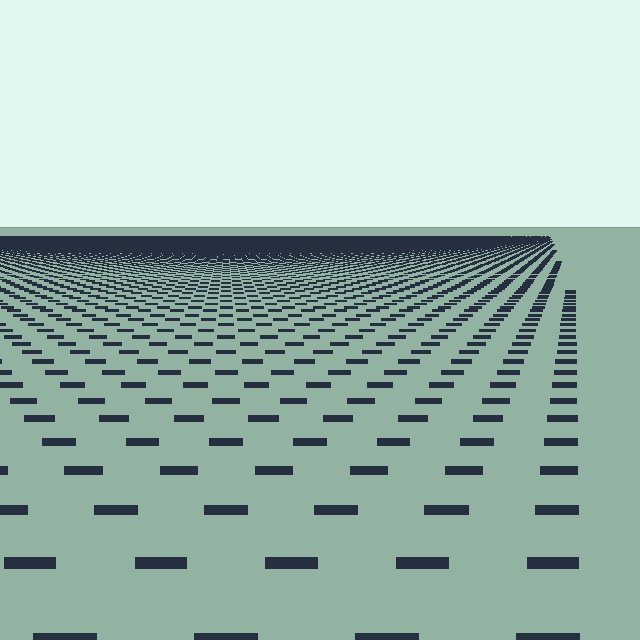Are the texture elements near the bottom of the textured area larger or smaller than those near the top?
Larger. Near the bottom, elements are closer to the viewer and appear at a bigger on-screen size.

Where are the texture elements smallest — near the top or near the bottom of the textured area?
Near the top.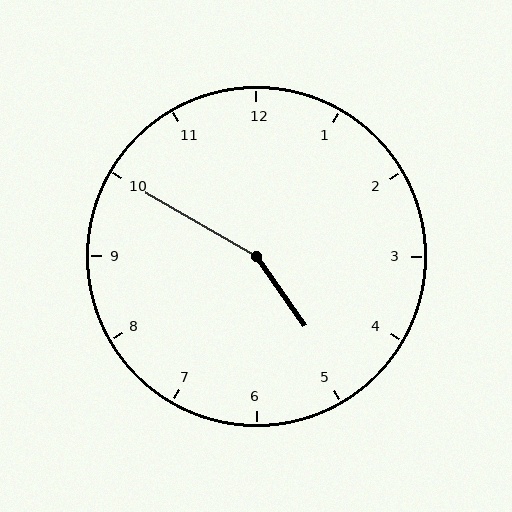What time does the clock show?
4:50.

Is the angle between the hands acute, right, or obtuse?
It is obtuse.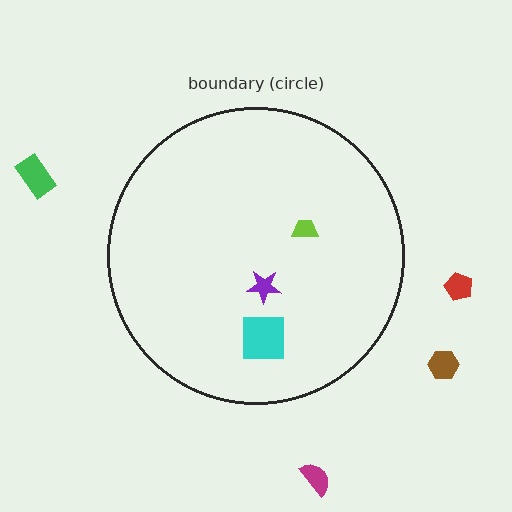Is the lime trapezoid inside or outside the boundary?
Inside.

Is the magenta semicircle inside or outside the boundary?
Outside.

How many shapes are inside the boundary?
3 inside, 4 outside.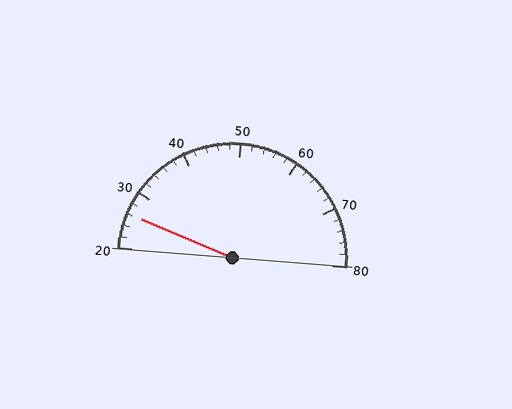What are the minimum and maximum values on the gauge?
The gauge ranges from 20 to 80.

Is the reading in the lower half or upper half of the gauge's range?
The reading is in the lower half of the range (20 to 80).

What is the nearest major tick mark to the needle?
The nearest major tick mark is 30.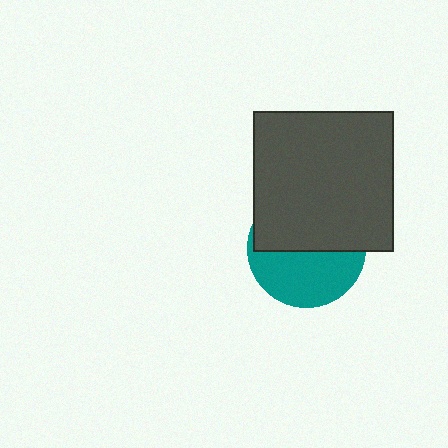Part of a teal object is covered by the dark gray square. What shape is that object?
It is a circle.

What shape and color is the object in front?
The object in front is a dark gray square.